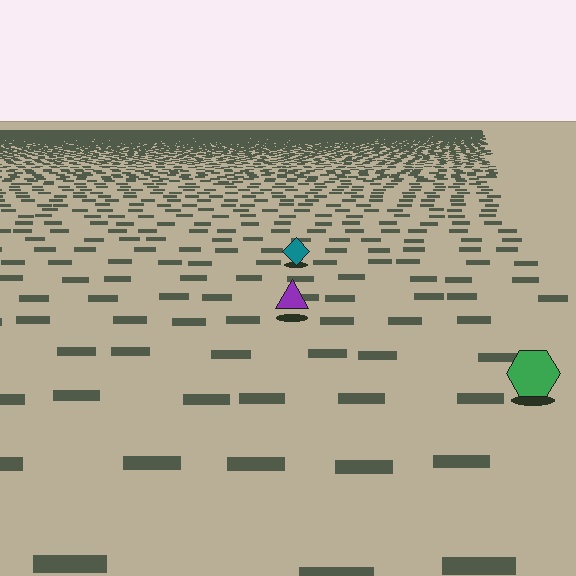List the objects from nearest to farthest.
From nearest to farthest: the green hexagon, the purple triangle, the teal diamond.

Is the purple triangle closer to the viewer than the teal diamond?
Yes. The purple triangle is closer — you can tell from the texture gradient: the ground texture is coarser near it.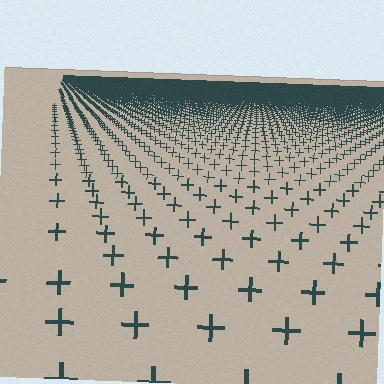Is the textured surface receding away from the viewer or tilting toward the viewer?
The surface is receding away from the viewer. Texture elements get smaller and denser toward the top.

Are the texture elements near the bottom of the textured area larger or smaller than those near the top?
Larger. Near the bottom, elements are closer to the viewer and appear at a bigger on-screen size.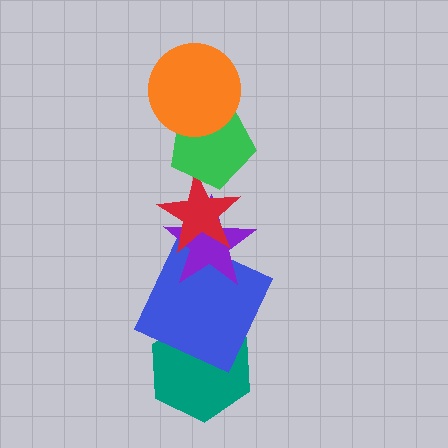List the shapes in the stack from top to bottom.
From top to bottom: the orange circle, the green pentagon, the red star, the purple star, the blue square, the teal hexagon.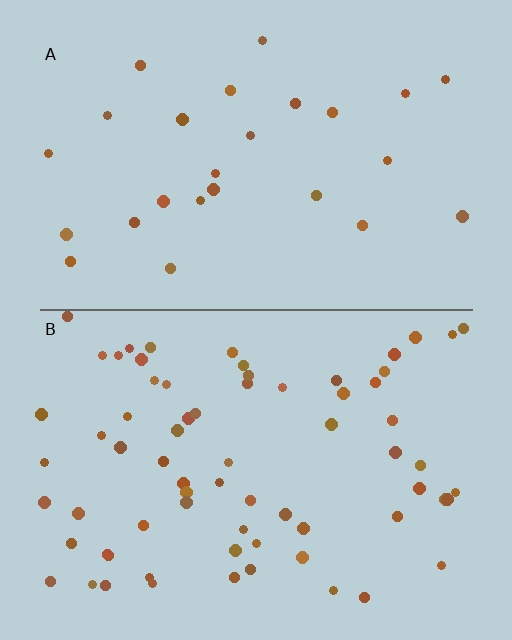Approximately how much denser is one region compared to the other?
Approximately 2.7× — region B over region A.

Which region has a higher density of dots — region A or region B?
B (the bottom).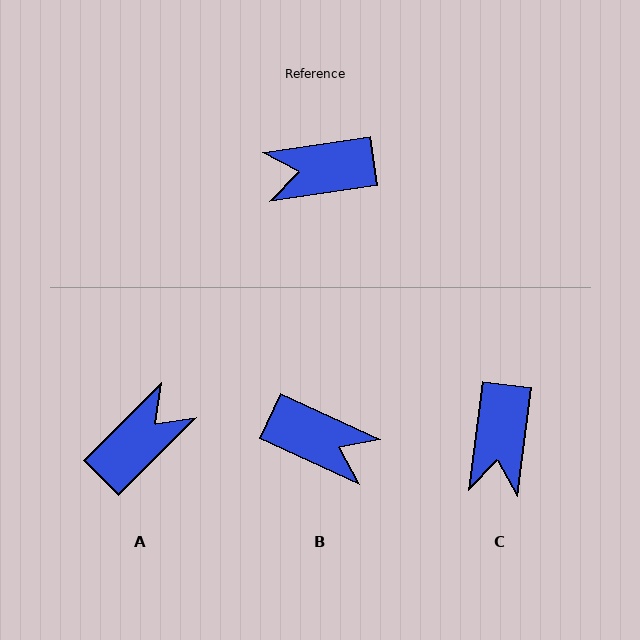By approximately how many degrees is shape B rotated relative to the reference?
Approximately 147 degrees counter-clockwise.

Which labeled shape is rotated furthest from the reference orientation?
B, about 147 degrees away.